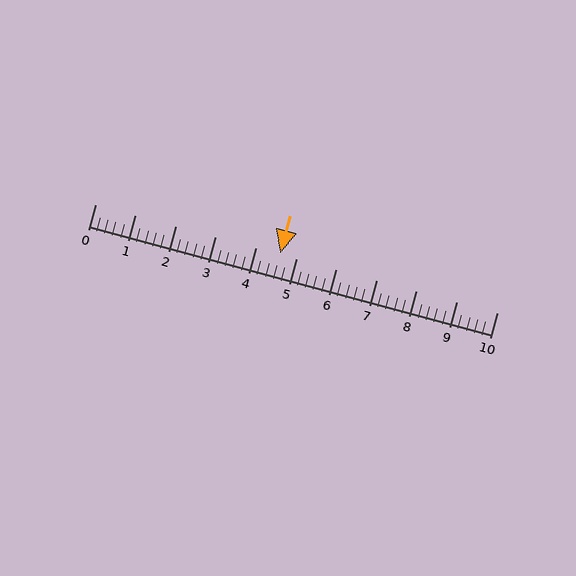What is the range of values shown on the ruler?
The ruler shows values from 0 to 10.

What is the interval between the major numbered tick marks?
The major tick marks are spaced 1 units apart.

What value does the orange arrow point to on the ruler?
The orange arrow points to approximately 4.6.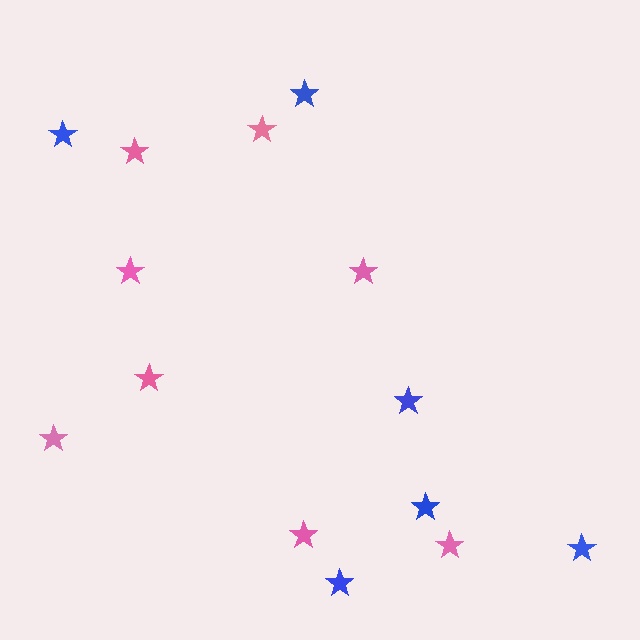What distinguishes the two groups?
There are 2 groups: one group of blue stars (6) and one group of pink stars (8).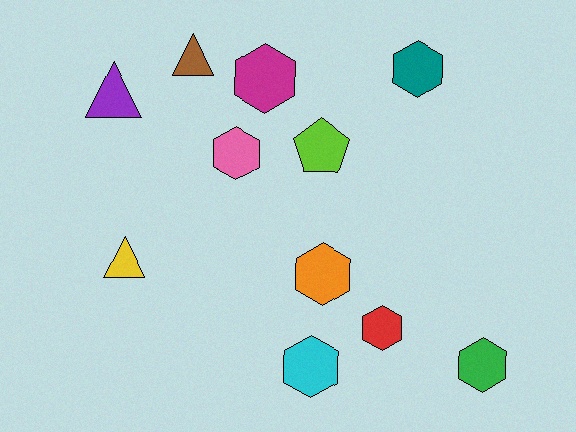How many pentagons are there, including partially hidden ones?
There is 1 pentagon.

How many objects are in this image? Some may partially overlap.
There are 11 objects.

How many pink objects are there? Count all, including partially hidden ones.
There is 1 pink object.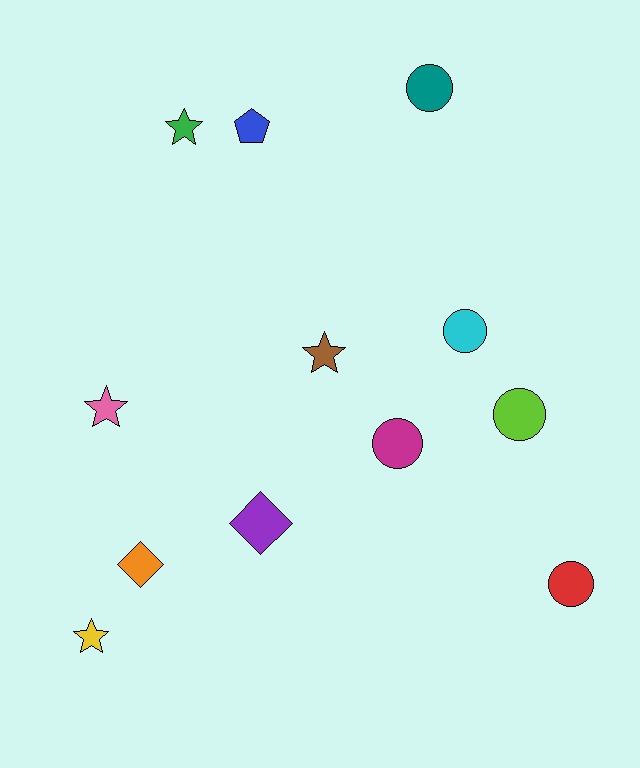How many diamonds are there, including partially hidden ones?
There are 2 diamonds.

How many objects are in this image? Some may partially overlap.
There are 12 objects.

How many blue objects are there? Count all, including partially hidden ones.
There is 1 blue object.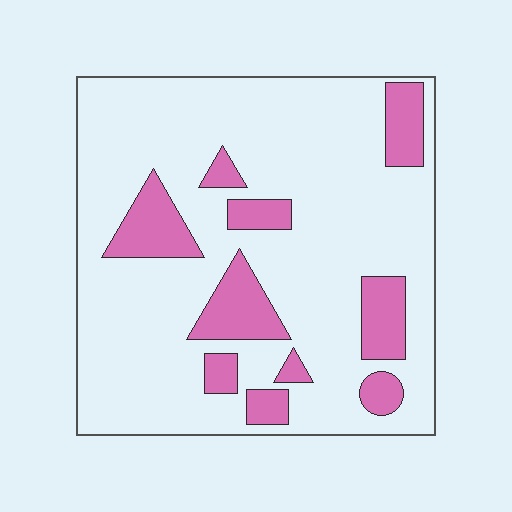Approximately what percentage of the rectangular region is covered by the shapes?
Approximately 20%.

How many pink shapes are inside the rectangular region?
10.